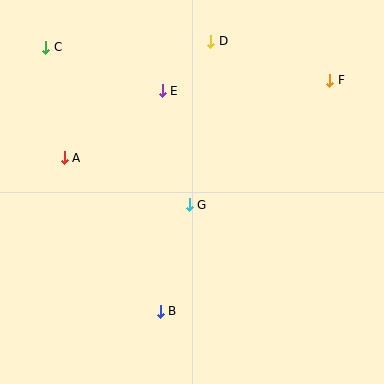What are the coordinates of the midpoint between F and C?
The midpoint between F and C is at (188, 64).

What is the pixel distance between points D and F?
The distance between D and F is 125 pixels.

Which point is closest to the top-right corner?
Point F is closest to the top-right corner.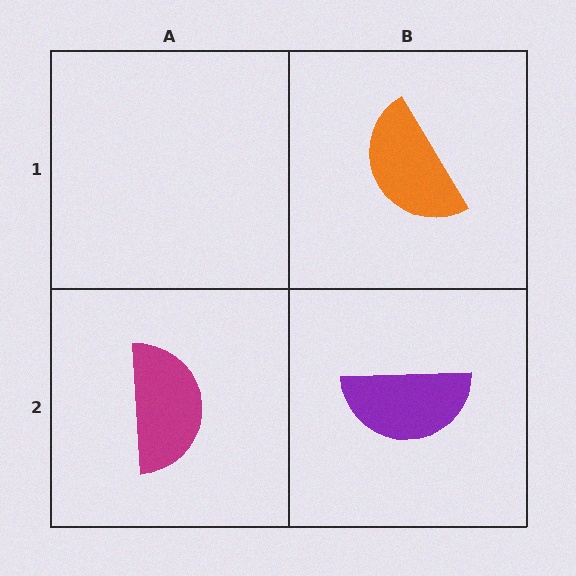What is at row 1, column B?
An orange semicircle.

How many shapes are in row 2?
2 shapes.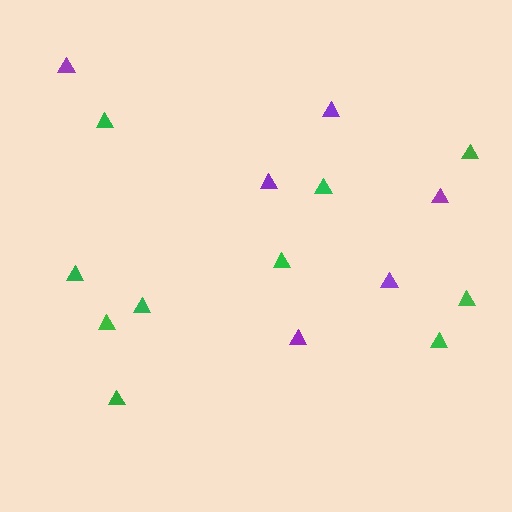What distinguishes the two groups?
There are 2 groups: one group of green triangles (10) and one group of purple triangles (6).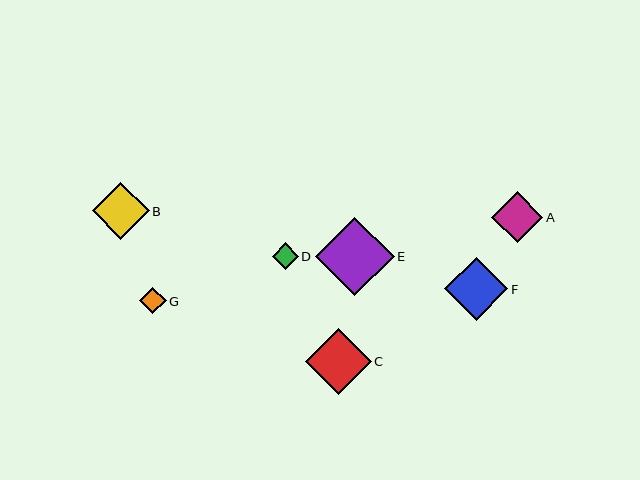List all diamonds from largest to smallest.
From largest to smallest: E, C, F, B, A, G, D.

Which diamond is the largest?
Diamond E is the largest with a size of approximately 78 pixels.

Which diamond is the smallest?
Diamond D is the smallest with a size of approximately 26 pixels.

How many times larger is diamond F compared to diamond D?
Diamond F is approximately 2.4 times the size of diamond D.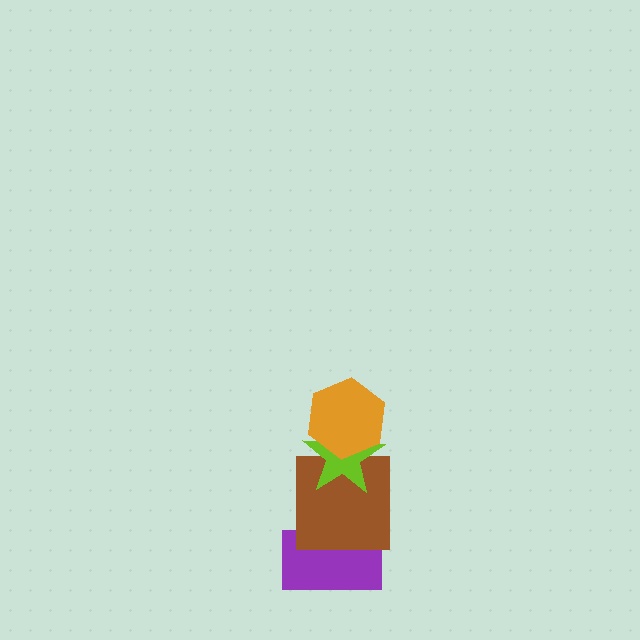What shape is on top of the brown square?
The lime star is on top of the brown square.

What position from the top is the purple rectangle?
The purple rectangle is 4th from the top.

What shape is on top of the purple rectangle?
The brown square is on top of the purple rectangle.